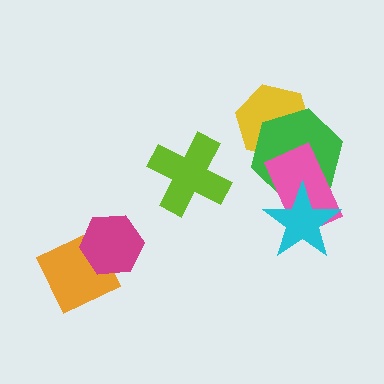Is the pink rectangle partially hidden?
Yes, it is partially covered by another shape.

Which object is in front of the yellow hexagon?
The green hexagon is in front of the yellow hexagon.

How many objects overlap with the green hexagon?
3 objects overlap with the green hexagon.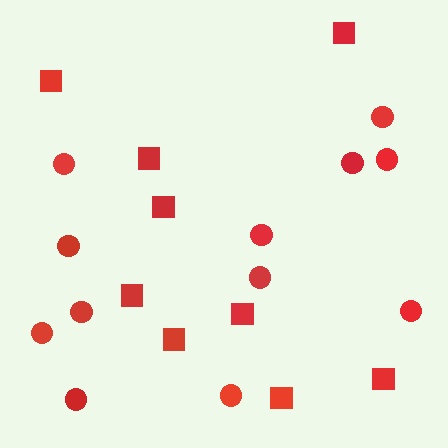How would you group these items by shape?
There are 2 groups: one group of circles (12) and one group of squares (9).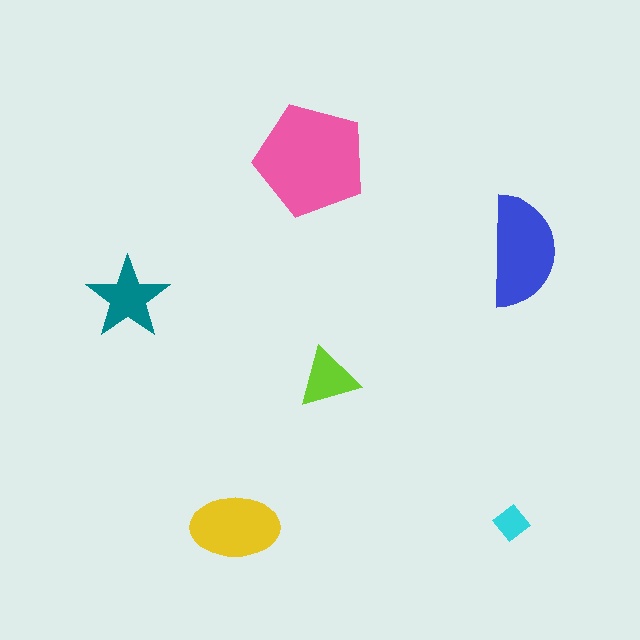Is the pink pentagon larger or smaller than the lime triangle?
Larger.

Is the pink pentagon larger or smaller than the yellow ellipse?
Larger.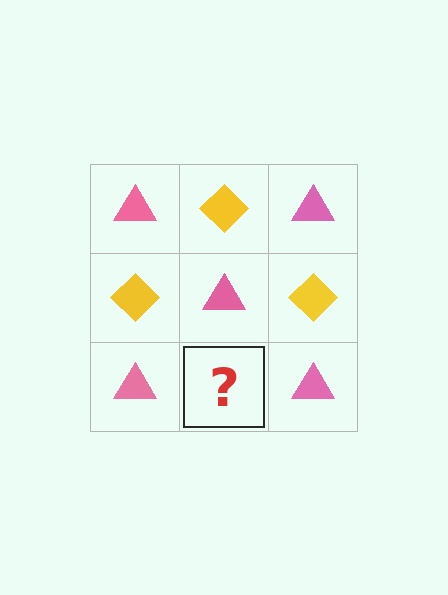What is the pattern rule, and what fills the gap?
The rule is that it alternates pink triangle and yellow diamond in a checkerboard pattern. The gap should be filled with a yellow diamond.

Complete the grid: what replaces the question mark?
The question mark should be replaced with a yellow diamond.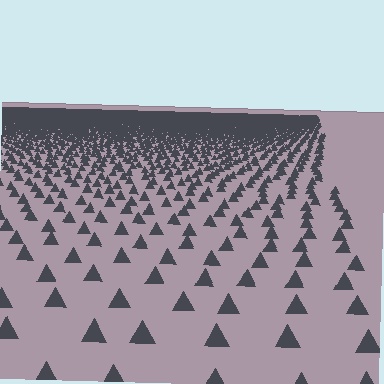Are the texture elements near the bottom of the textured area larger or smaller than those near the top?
Larger. Near the bottom, elements are closer to the viewer and appear at a bigger on-screen size.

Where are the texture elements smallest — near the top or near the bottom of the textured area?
Near the top.